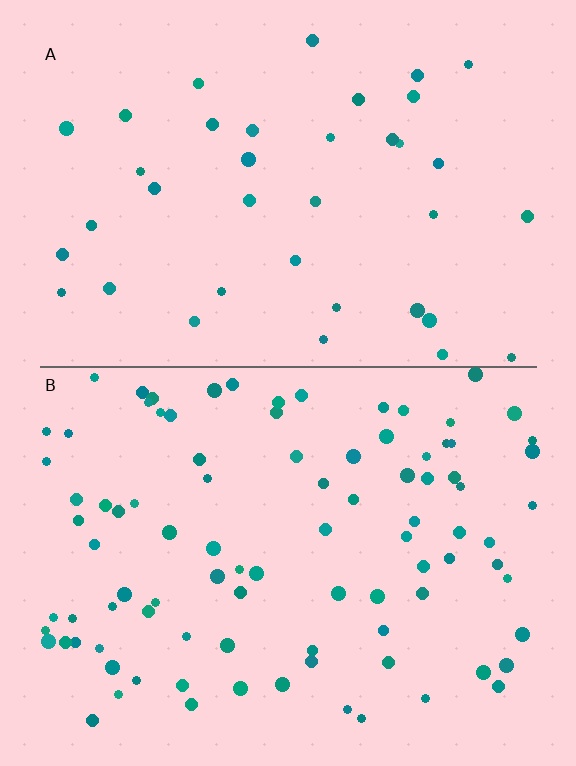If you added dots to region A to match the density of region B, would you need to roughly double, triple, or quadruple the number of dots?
Approximately double.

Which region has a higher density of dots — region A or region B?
B (the bottom).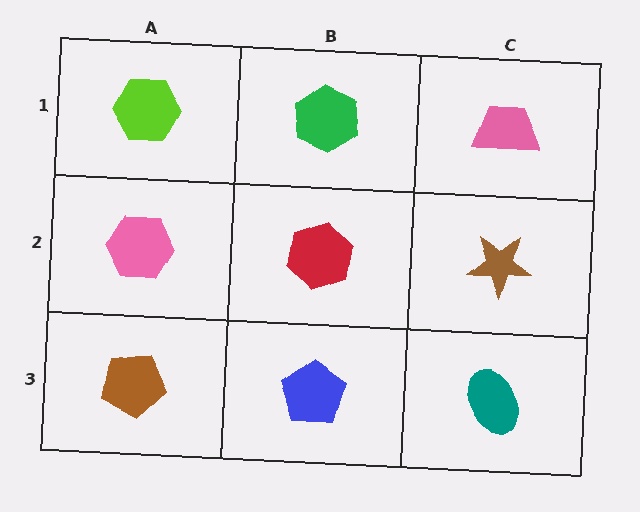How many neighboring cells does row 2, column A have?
3.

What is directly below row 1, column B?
A red hexagon.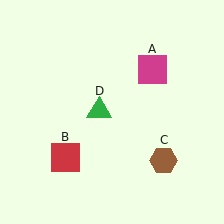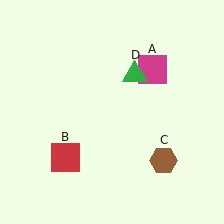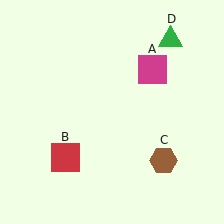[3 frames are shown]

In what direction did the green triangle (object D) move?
The green triangle (object D) moved up and to the right.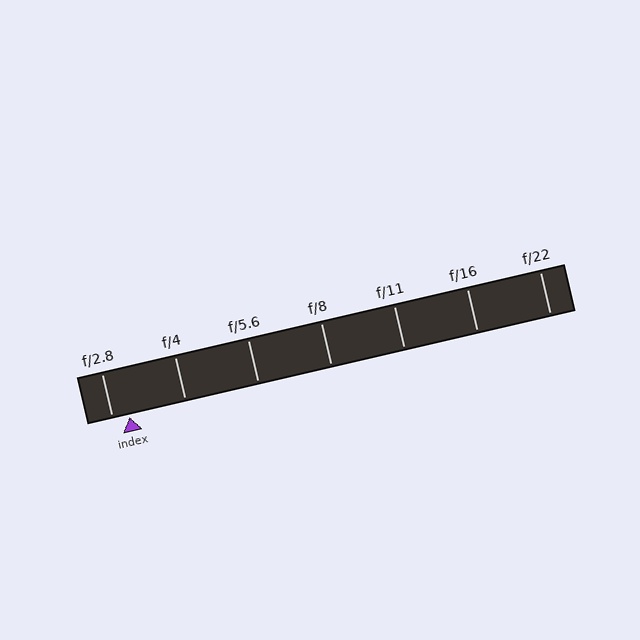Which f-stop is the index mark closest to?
The index mark is closest to f/2.8.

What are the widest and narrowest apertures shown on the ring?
The widest aperture shown is f/2.8 and the narrowest is f/22.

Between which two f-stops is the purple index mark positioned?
The index mark is between f/2.8 and f/4.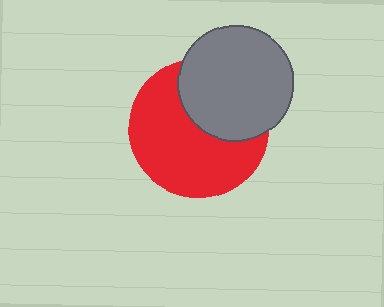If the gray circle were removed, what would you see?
You would see the complete red circle.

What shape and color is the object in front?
The object in front is a gray circle.